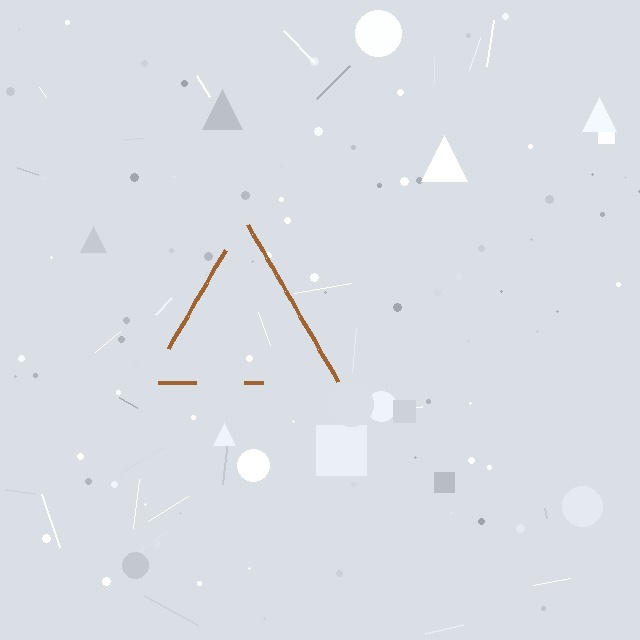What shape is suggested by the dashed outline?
The dashed outline suggests a triangle.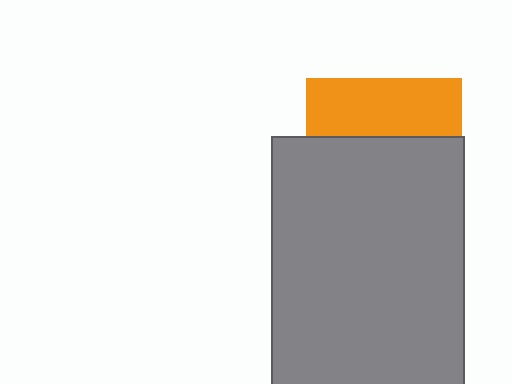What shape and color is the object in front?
The object in front is a gray rectangle.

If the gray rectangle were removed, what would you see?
You would see the complete orange square.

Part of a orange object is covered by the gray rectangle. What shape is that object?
It is a square.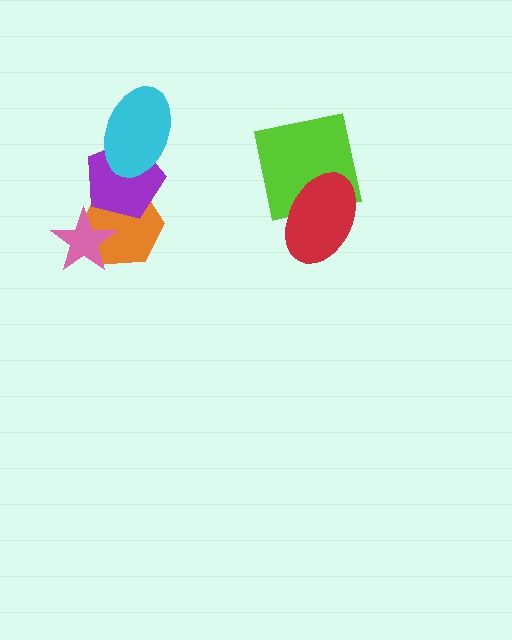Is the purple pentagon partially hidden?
Yes, it is partially covered by another shape.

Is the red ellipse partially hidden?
No, no other shape covers it.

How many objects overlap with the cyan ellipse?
1 object overlaps with the cyan ellipse.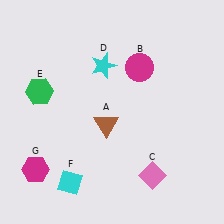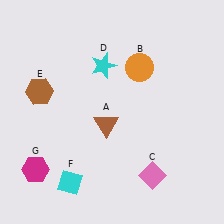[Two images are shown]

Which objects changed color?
B changed from magenta to orange. E changed from green to brown.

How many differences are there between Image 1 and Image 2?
There are 2 differences between the two images.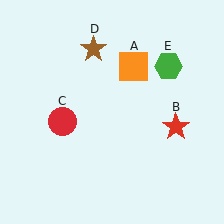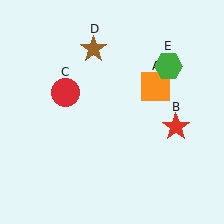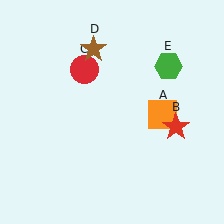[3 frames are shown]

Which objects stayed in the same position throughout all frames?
Red star (object B) and brown star (object D) and green hexagon (object E) remained stationary.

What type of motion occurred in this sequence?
The orange square (object A), red circle (object C) rotated clockwise around the center of the scene.